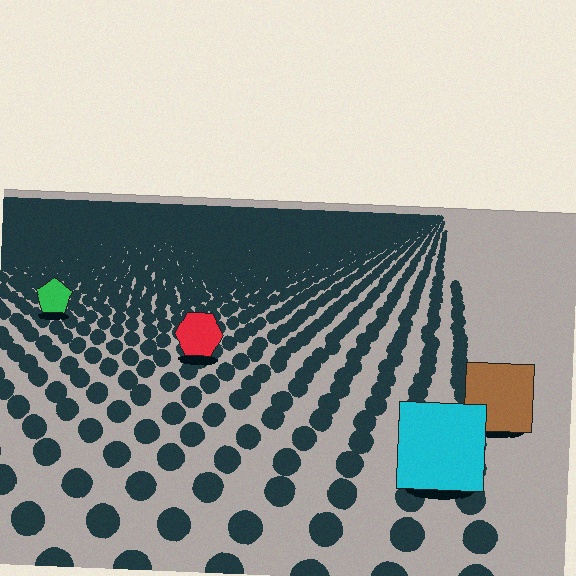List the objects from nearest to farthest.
From nearest to farthest: the cyan square, the brown square, the red hexagon, the green pentagon.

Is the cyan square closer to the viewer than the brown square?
Yes. The cyan square is closer — you can tell from the texture gradient: the ground texture is coarser near it.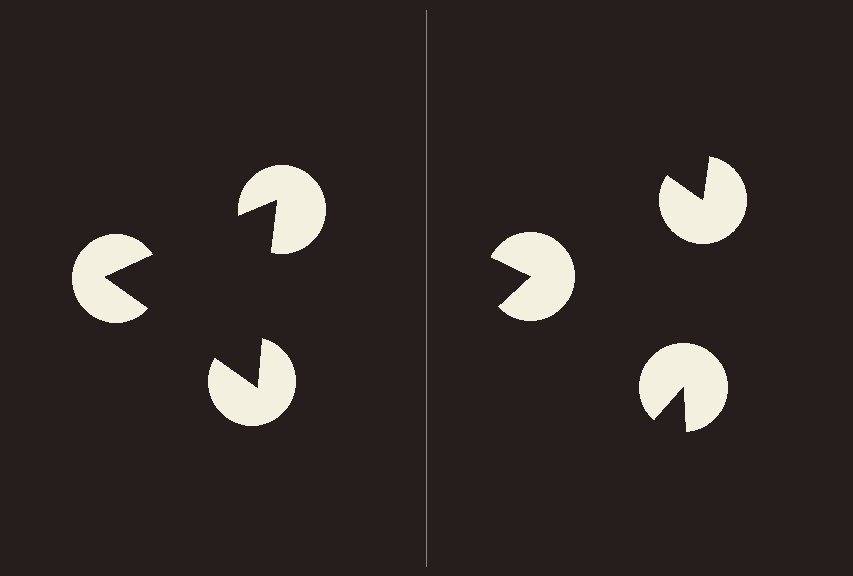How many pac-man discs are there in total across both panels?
6 — 3 on each side.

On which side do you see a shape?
An illusory triangle appears on the left side. On the right side the wedge cuts are rotated, so no coherent shape forms.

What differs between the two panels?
The pac-man discs are positioned identically on both sides; only the wedge orientations differ. On the left they align to a triangle; on the right they are misaligned.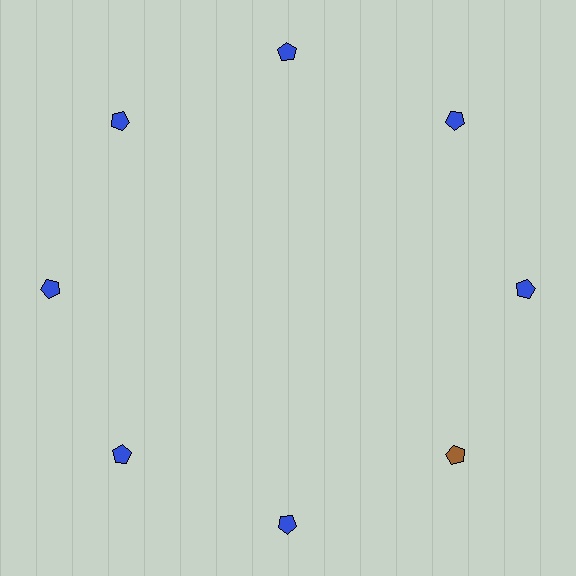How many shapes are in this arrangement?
There are 8 shapes arranged in a ring pattern.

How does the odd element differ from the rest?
It has a different color: brown instead of blue.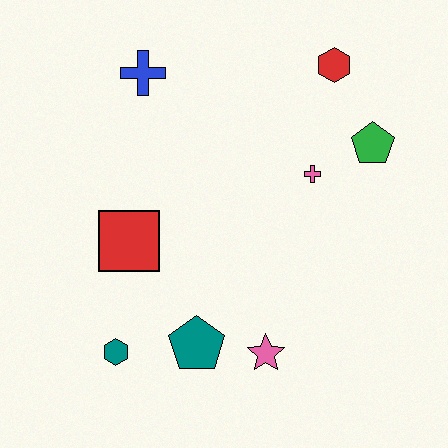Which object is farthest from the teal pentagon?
The red hexagon is farthest from the teal pentagon.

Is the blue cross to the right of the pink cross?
No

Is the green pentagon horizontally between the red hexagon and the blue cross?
No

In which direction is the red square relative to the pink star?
The red square is to the left of the pink star.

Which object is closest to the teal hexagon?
The teal pentagon is closest to the teal hexagon.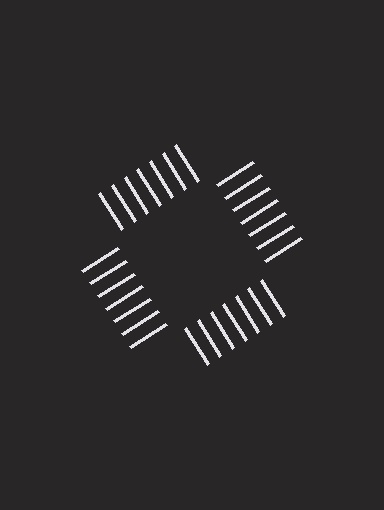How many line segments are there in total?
28 — 7 along each of the 4 edges.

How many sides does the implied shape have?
4 sides — the line-ends trace a square.